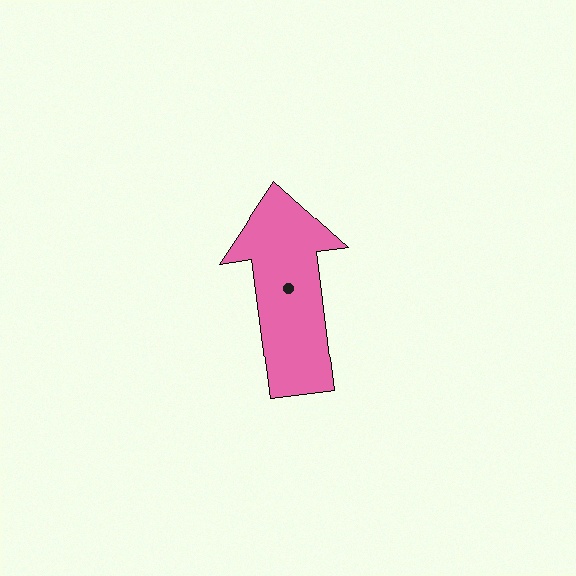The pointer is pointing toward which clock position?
Roughly 12 o'clock.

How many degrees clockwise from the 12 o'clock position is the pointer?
Approximately 353 degrees.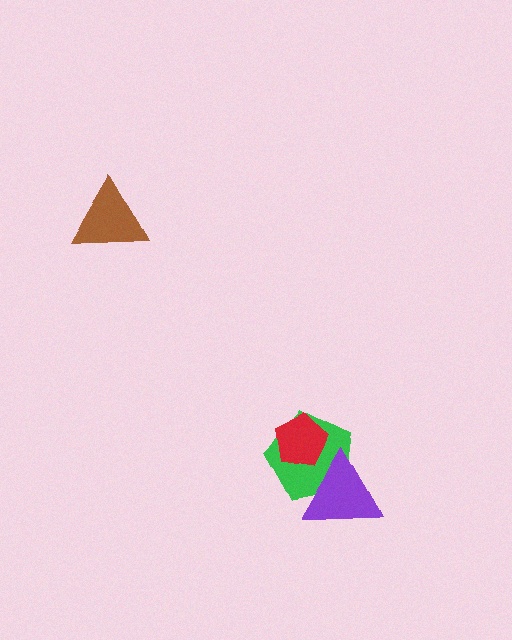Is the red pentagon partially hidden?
No, no other shape covers it.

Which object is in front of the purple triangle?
The red pentagon is in front of the purple triangle.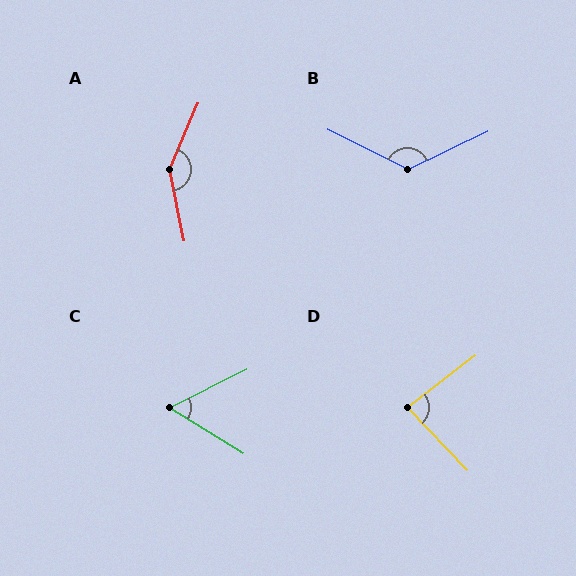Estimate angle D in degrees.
Approximately 84 degrees.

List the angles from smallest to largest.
C (58°), D (84°), B (128°), A (146°).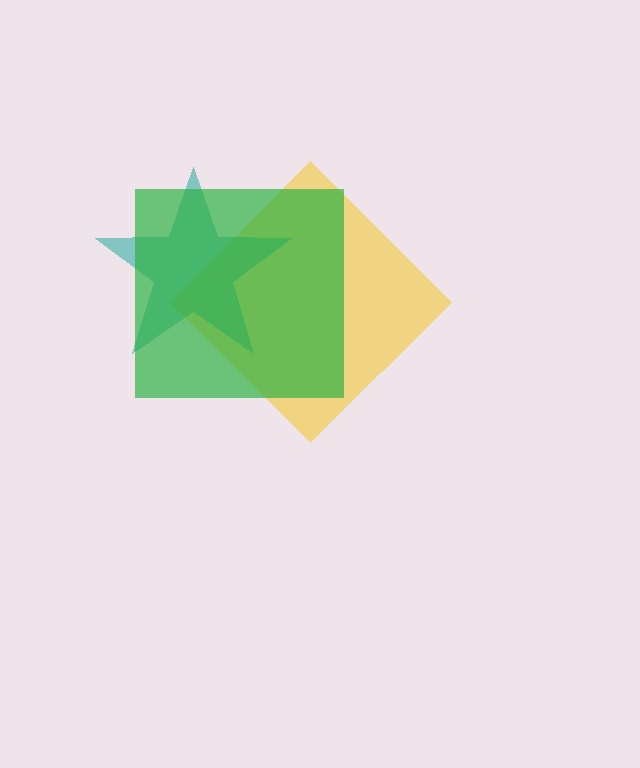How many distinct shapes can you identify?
There are 3 distinct shapes: a yellow diamond, a teal star, a green square.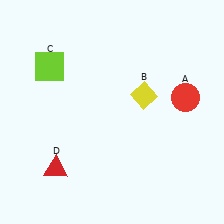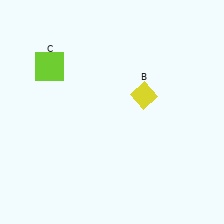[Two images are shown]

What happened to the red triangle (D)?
The red triangle (D) was removed in Image 2. It was in the bottom-left area of Image 1.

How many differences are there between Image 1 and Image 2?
There are 2 differences between the two images.